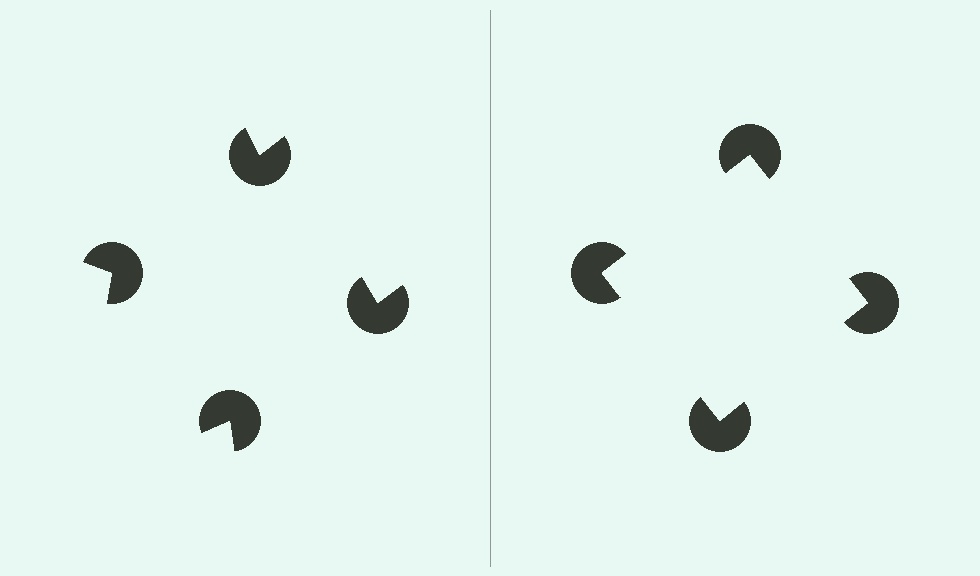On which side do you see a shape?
An illusory square appears on the right side. On the left side the wedge cuts are rotated, so no coherent shape forms.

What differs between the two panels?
The pac-man discs are positioned identically on both sides; only the wedge orientations differ. On the right they align to a square; on the left they are misaligned.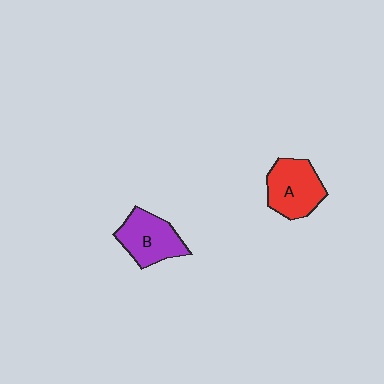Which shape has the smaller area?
Shape B (purple).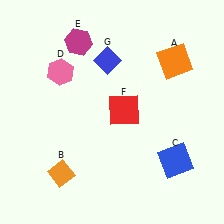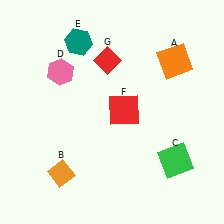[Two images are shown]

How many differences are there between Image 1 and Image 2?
There are 3 differences between the two images.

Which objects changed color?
C changed from blue to green. E changed from magenta to teal. G changed from blue to red.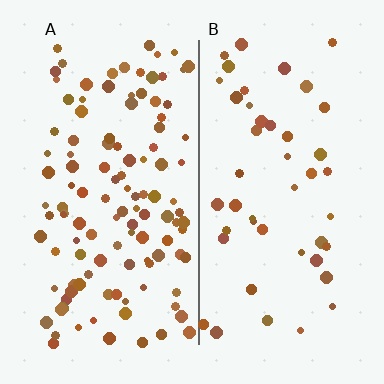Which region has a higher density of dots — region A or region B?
A (the left).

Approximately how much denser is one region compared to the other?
Approximately 2.6× — region A over region B.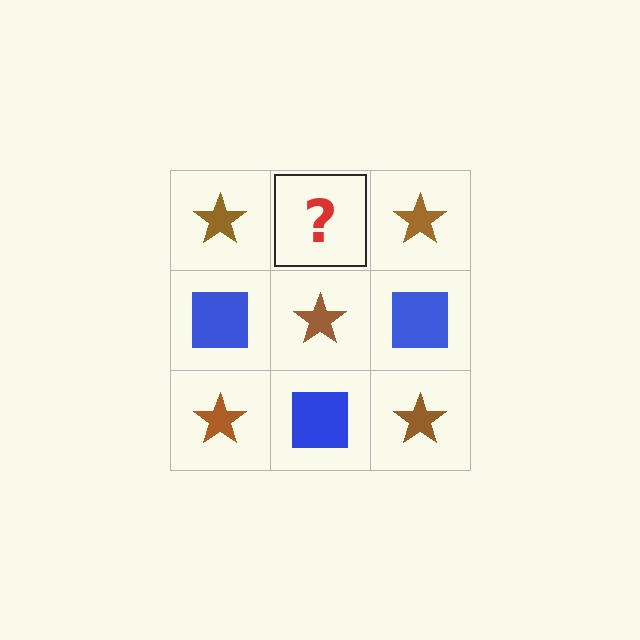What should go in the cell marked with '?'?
The missing cell should contain a blue square.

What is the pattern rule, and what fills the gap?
The rule is that it alternates brown star and blue square in a checkerboard pattern. The gap should be filled with a blue square.